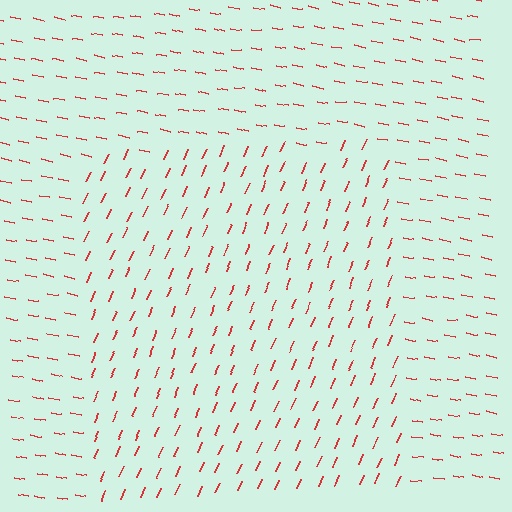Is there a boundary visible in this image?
Yes, there is a texture boundary formed by a change in line orientation.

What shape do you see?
I see a rectangle.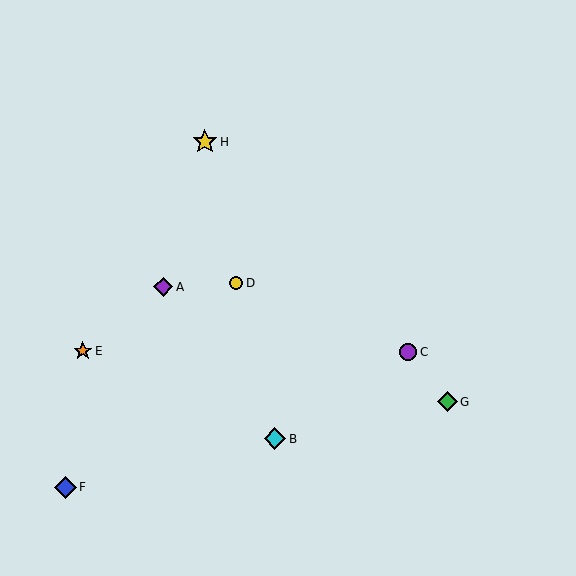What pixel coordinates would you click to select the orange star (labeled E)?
Click at (83, 351) to select the orange star E.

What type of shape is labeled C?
Shape C is a purple circle.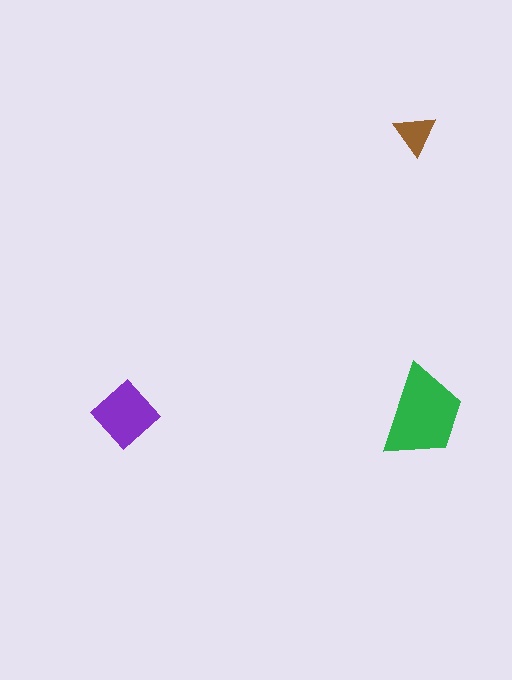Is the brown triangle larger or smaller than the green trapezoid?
Smaller.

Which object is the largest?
The green trapezoid.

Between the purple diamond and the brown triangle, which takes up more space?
The purple diamond.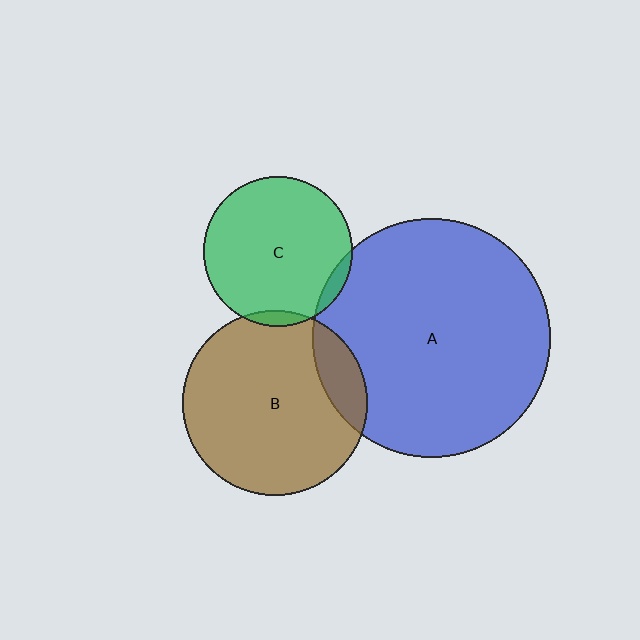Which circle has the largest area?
Circle A (blue).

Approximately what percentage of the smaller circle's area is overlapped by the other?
Approximately 5%.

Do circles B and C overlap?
Yes.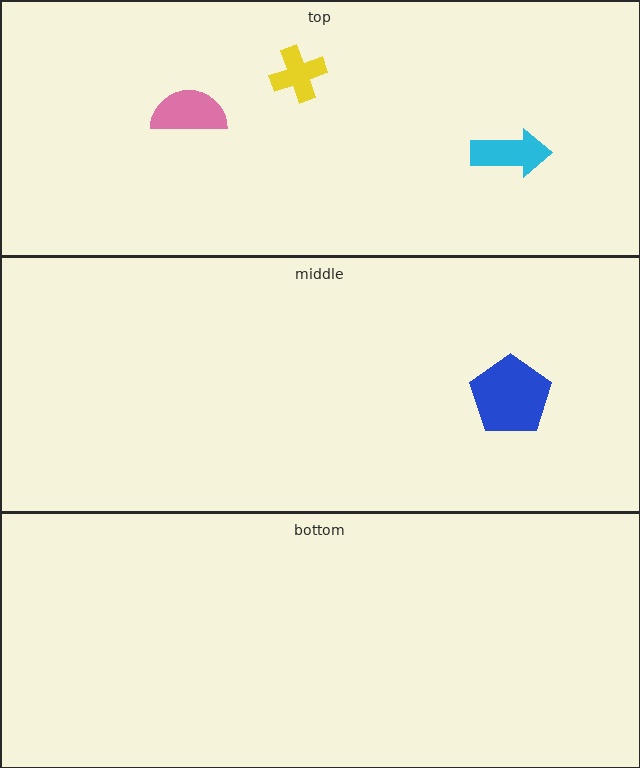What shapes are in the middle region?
The blue pentagon.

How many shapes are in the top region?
3.